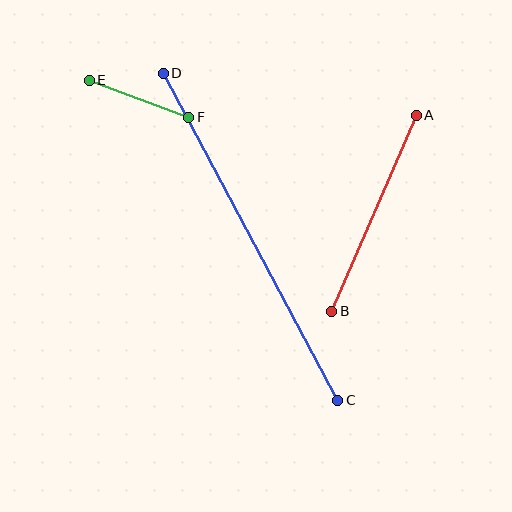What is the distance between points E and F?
The distance is approximately 106 pixels.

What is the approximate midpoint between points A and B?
The midpoint is at approximately (374, 213) pixels.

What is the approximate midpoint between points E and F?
The midpoint is at approximately (139, 99) pixels.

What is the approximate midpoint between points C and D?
The midpoint is at approximately (251, 237) pixels.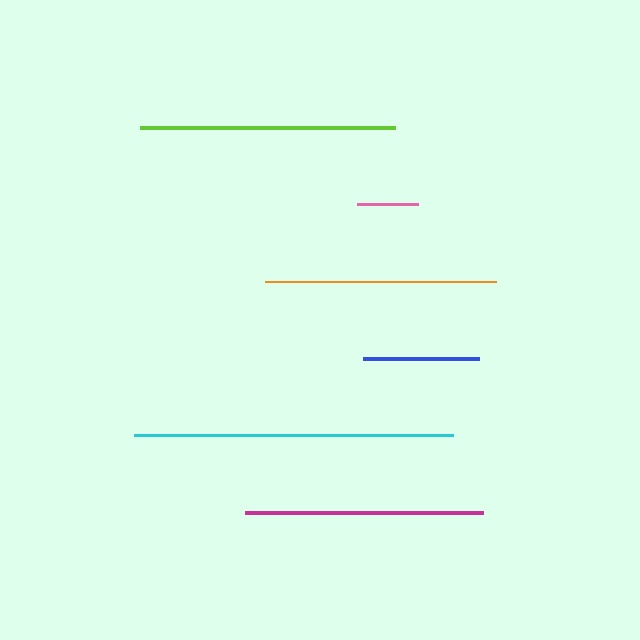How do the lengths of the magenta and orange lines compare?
The magenta and orange lines are approximately the same length.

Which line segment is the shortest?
The pink line is the shortest at approximately 61 pixels.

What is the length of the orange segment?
The orange segment is approximately 231 pixels long.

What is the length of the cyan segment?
The cyan segment is approximately 320 pixels long.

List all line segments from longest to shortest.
From longest to shortest: cyan, lime, magenta, orange, blue, pink.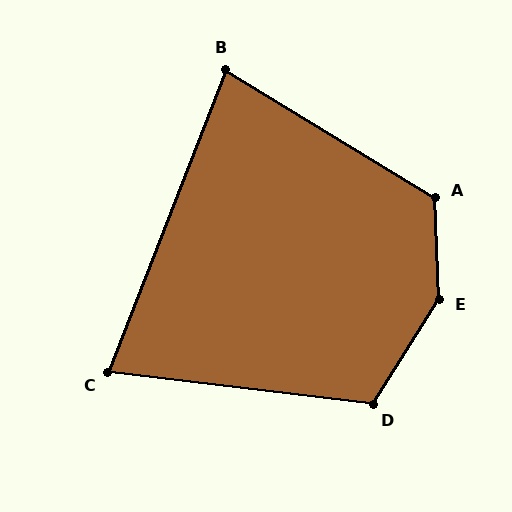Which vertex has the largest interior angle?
E, at approximately 145 degrees.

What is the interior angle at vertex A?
Approximately 124 degrees (obtuse).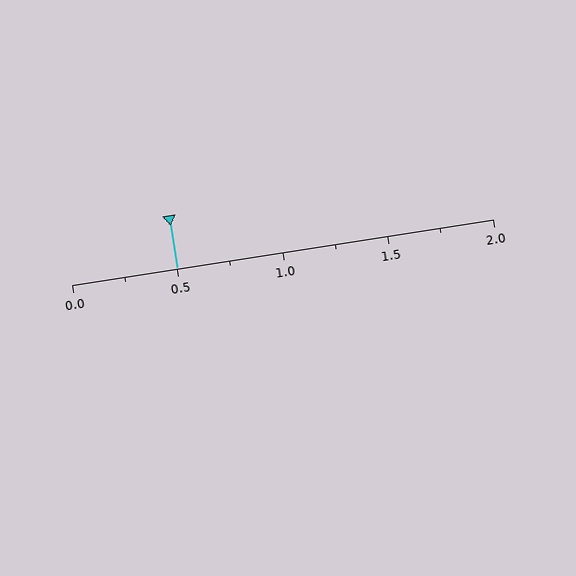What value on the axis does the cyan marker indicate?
The marker indicates approximately 0.5.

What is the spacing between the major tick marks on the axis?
The major ticks are spaced 0.5 apart.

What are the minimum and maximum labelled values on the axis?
The axis runs from 0.0 to 2.0.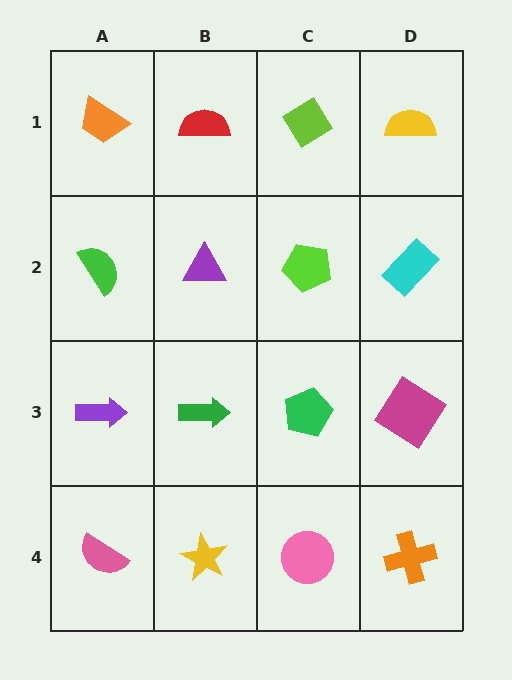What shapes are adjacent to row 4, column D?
A magenta diamond (row 3, column D), a pink circle (row 4, column C).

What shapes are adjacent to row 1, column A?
A green semicircle (row 2, column A), a red semicircle (row 1, column B).